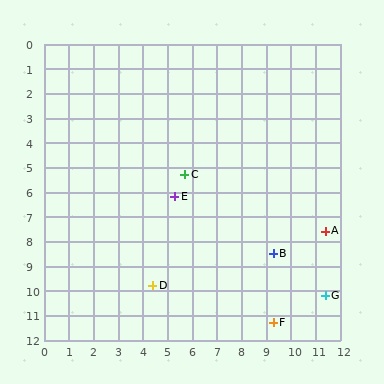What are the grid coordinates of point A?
Point A is at approximately (11.4, 7.6).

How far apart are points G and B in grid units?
Points G and B are about 2.7 grid units apart.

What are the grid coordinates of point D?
Point D is at approximately (4.4, 9.8).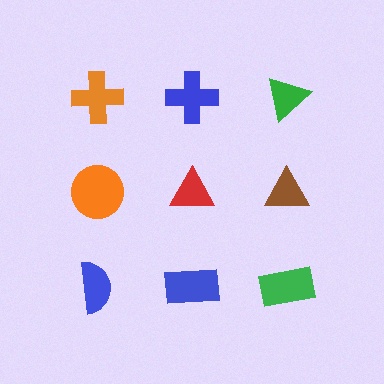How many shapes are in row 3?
3 shapes.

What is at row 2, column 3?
A brown triangle.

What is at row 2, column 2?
A red triangle.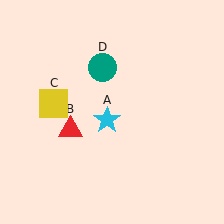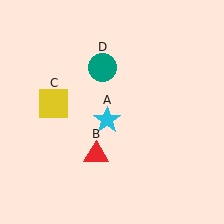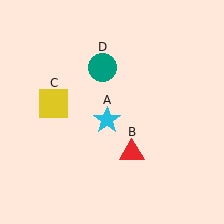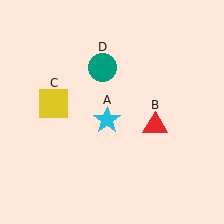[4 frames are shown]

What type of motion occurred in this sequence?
The red triangle (object B) rotated counterclockwise around the center of the scene.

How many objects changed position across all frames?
1 object changed position: red triangle (object B).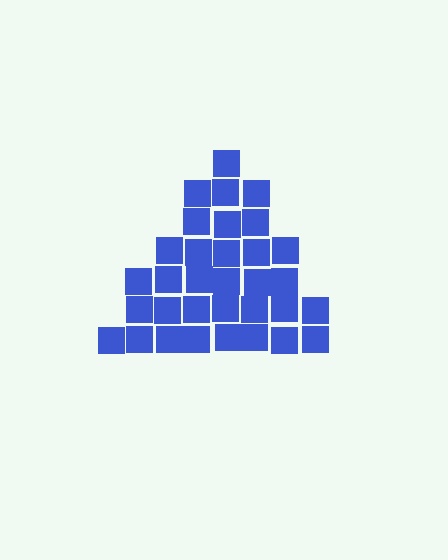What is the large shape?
The large shape is a triangle.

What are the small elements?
The small elements are squares.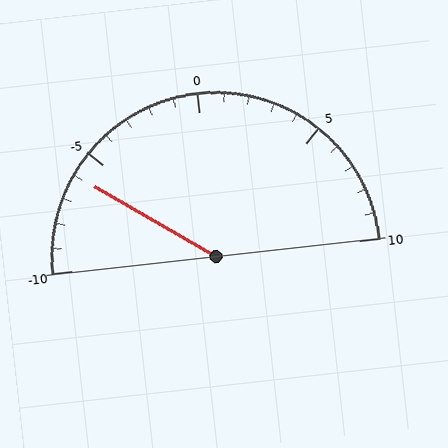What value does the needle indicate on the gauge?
The needle indicates approximately -6.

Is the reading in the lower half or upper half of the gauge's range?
The reading is in the lower half of the range (-10 to 10).